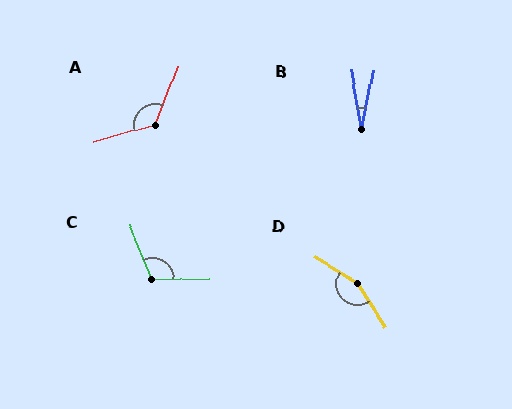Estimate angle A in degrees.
Approximately 128 degrees.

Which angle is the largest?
D, at approximately 154 degrees.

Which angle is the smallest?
B, at approximately 21 degrees.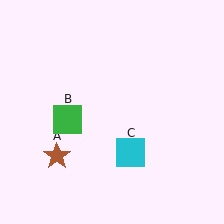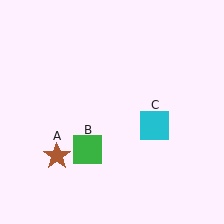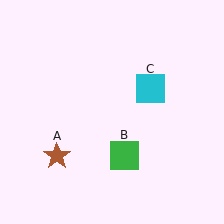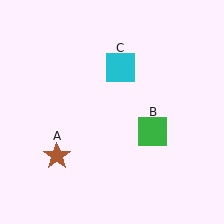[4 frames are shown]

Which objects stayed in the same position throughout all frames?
Brown star (object A) remained stationary.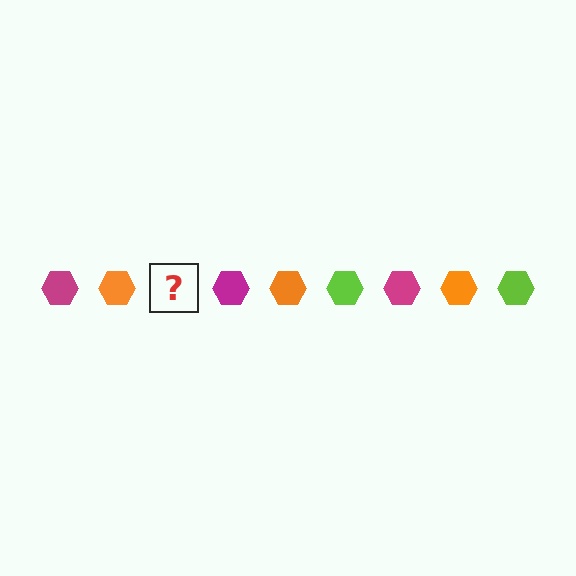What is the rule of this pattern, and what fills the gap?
The rule is that the pattern cycles through magenta, orange, lime hexagons. The gap should be filled with a lime hexagon.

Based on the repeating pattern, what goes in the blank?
The blank should be a lime hexagon.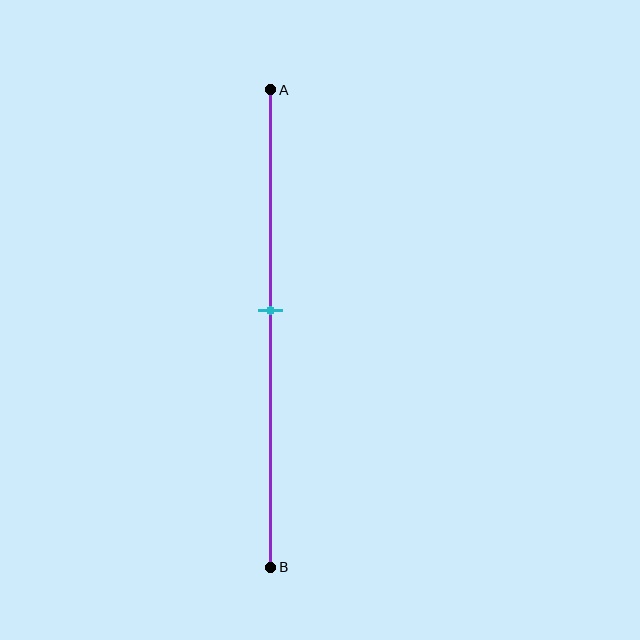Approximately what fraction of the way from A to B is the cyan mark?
The cyan mark is approximately 45% of the way from A to B.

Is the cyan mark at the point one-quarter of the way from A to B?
No, the mark is at about 45% from A, not at the 25% one-quarter point.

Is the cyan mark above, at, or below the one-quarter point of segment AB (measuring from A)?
The cyan mark is below the one-quarter point of segment AB.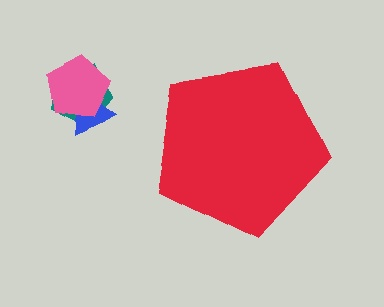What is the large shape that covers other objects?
A red pentagon.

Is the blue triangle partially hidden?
No, the blue triangle is fully visible.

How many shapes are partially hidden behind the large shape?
0 shapes are partially hidden.